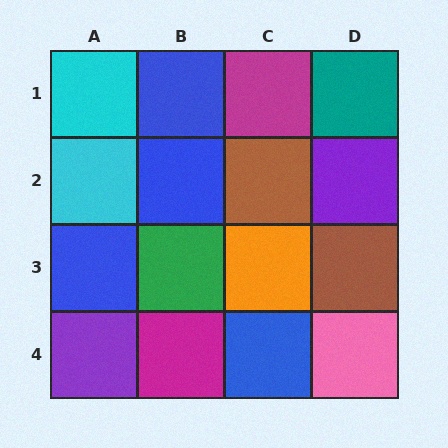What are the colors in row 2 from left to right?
Cyan, blue, brown, purple.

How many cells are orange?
1 cell is orange.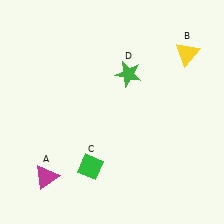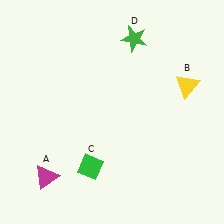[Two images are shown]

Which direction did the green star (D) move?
The green star (D) moved up.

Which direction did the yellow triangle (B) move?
The yellow triangle (B) moved down.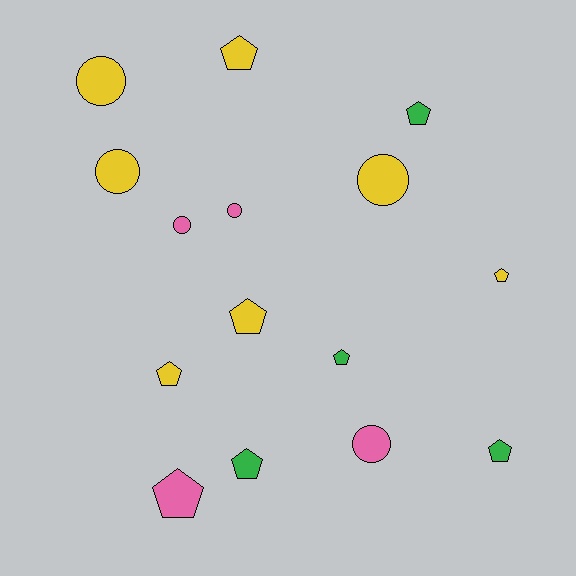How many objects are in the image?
There are 15 objects.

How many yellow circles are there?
There are 3 yellow circles.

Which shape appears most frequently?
Pentagon, with 9 objects.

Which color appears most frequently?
Yellow, with 7 objects.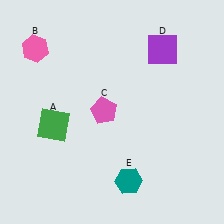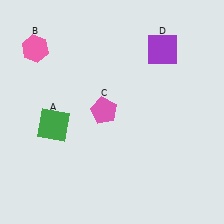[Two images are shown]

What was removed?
The teal hexagon (E) was removed in Image 2.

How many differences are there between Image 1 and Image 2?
There is 1 difference between the two images.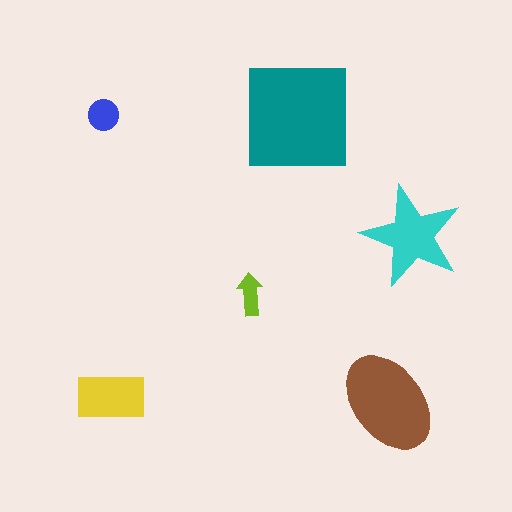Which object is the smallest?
The lime arrow.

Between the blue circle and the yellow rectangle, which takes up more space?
The yellow rectangle.